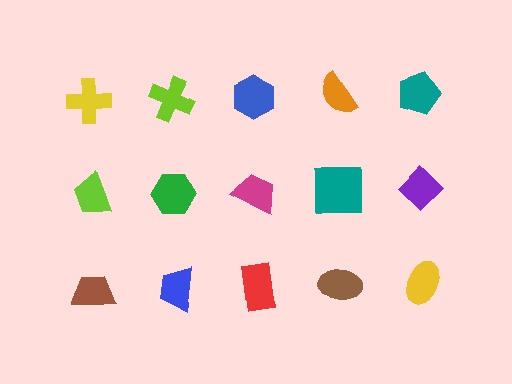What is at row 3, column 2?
A blue trapezoid.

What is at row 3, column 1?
A brown trapezoid.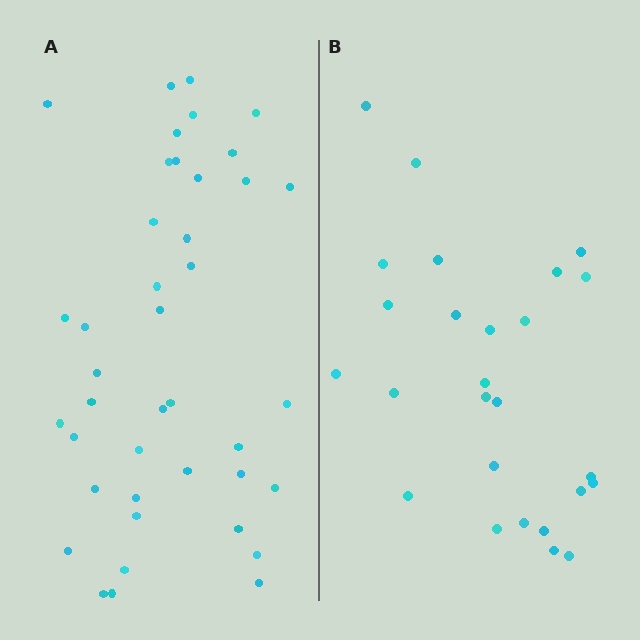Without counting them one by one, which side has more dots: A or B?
Region A (the left region) has more dots.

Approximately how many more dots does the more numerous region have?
Region A has approximately 15 more dots than region B.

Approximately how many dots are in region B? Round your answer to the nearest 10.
About 30 dots. (The exact count is 26, which rounds to 30.)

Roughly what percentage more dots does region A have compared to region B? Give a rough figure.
About 60% more.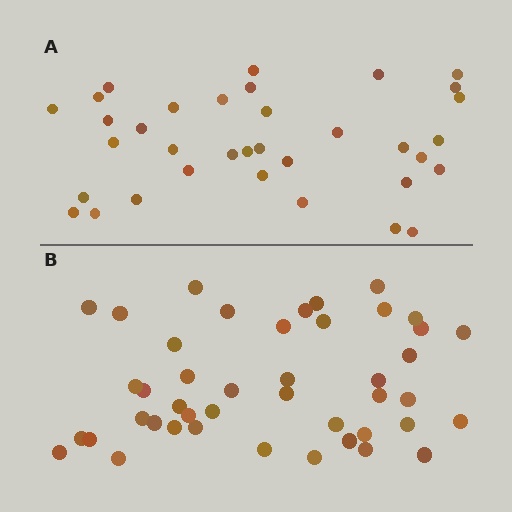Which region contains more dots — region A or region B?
Region B (the bottom region) has more dots.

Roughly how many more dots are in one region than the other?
Region B has roughly 8 or so more dots than region A.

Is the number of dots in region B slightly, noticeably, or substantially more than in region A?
Region B has noticeably more, but not dramatically so. The ratio is roughly 1.3 to 1.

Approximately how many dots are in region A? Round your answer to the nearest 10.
About 40 dots. (The exact count is 35, which rounds to 40.)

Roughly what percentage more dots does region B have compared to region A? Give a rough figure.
About 25% more.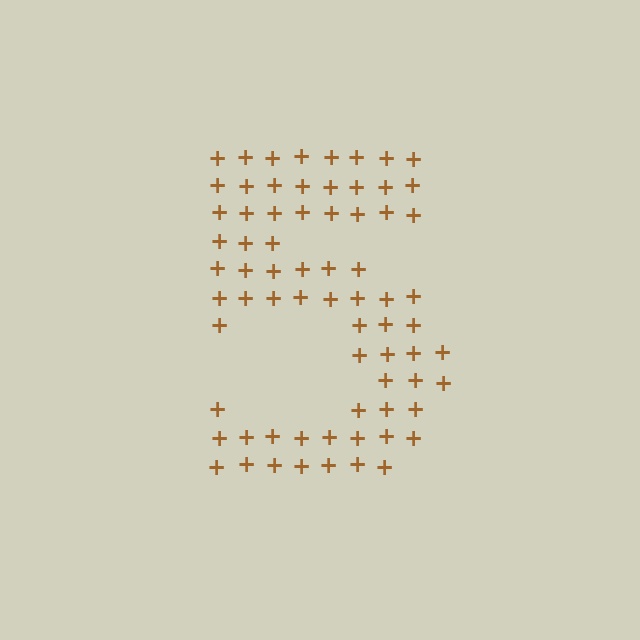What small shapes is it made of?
It is made of small plus signs.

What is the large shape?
The large shape is the digit 5.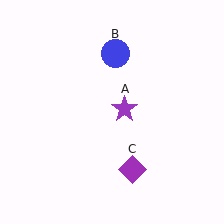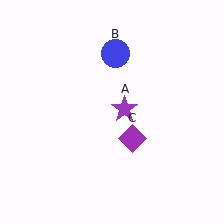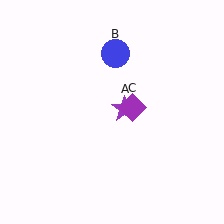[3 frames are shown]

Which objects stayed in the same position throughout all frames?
Purple star (object A) and blue circle (object B) remained stationary.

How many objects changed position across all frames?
1 object changed position: purple diamond (object C).